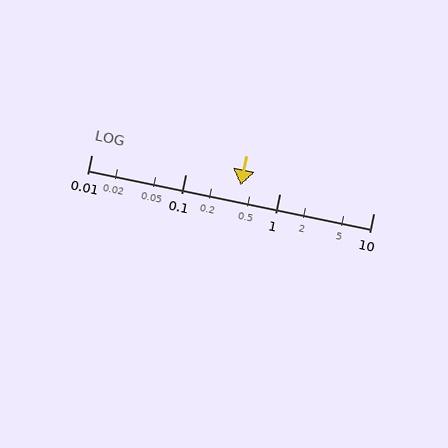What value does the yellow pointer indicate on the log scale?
The pointer indicates approximately 0.39.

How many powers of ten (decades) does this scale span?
The scale spans 3 decades, from 0.01 to 10.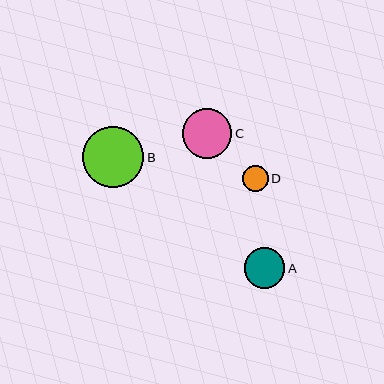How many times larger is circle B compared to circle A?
Circle B is approximately 1.5 times the size of circle A.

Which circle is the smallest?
Circle D is the smallest with a size of approximately 26 pixels.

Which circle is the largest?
Circle B is the largest with a size of approximately 61 pixels.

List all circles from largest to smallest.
From largest to smallest: B, C, A, D.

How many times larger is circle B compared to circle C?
Circle B is approximately 1.2 times the size of circle C.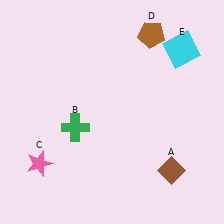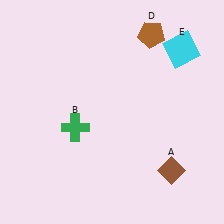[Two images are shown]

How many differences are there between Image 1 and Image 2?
There is 1 difference between the two images.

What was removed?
The pink star (C) was removed in Image 2.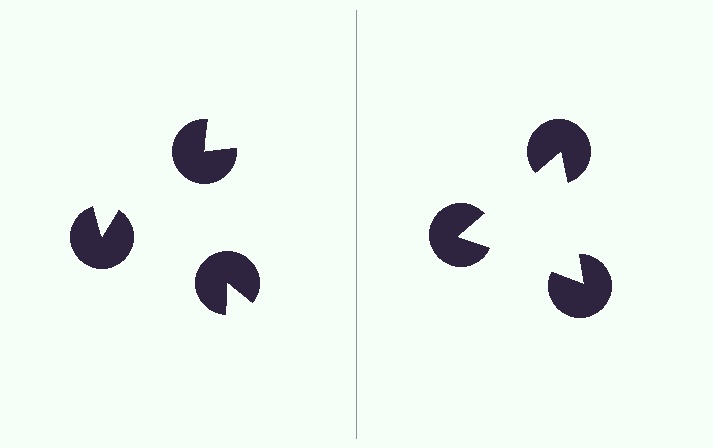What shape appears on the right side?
An illusory triangle.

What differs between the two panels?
The pac-man discs are positioned identically on both sides; only the wedge orientations differ. On the right they align to a triangle; on the left they are misaligned.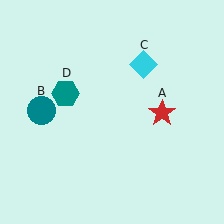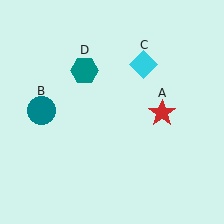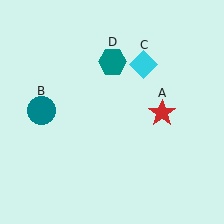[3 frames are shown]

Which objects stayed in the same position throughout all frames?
Red star (object A) and teal circle (object B) and cyan diamond (object C) remained stationary.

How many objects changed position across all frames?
1 object changed position: teal hexagon (object D).